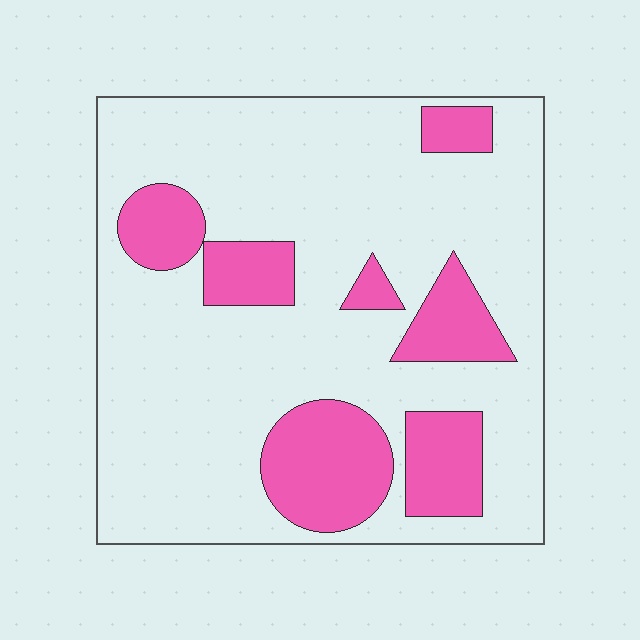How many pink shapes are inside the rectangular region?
7.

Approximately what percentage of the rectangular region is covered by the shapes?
Approximately 25%.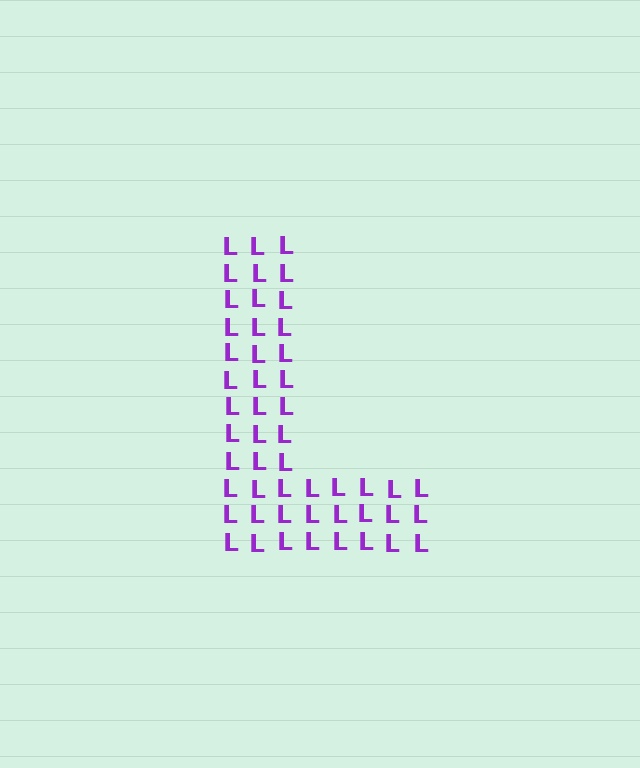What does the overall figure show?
The overall figure shows the letter L.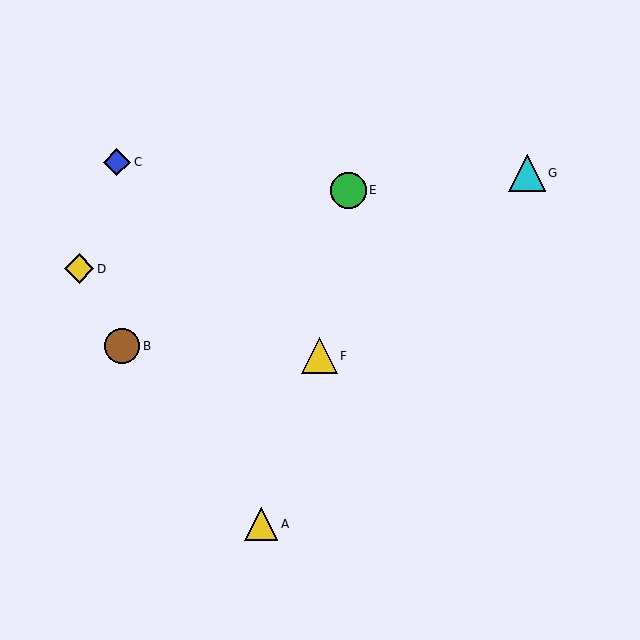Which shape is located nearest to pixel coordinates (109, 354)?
The brown circle (labeled B) at (122, 346) is nearest to that location.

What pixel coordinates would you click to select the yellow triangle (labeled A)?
Click at (261, 524) to select the yellow triangle A.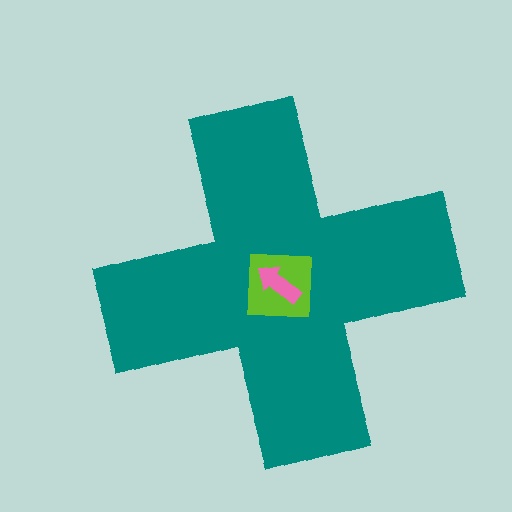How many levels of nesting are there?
3.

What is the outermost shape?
The teal cross.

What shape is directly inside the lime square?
The pink arrow.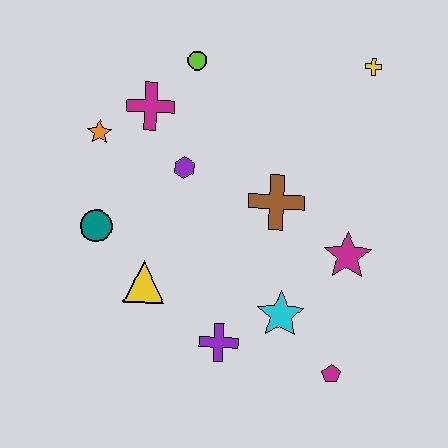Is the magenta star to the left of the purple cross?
No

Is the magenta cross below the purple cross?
No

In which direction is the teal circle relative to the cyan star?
The teal circle is to the left of the cyan star.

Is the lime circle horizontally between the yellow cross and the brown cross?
No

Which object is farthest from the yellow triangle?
The yellow cross is farthest from the yellow triangle.